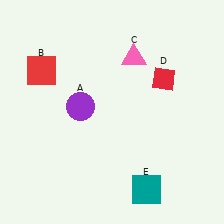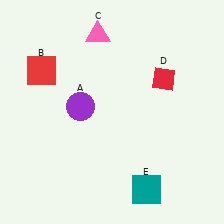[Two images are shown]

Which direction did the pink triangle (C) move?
The pink triangle (C) moved left.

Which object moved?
The pink triangle (C) moved left.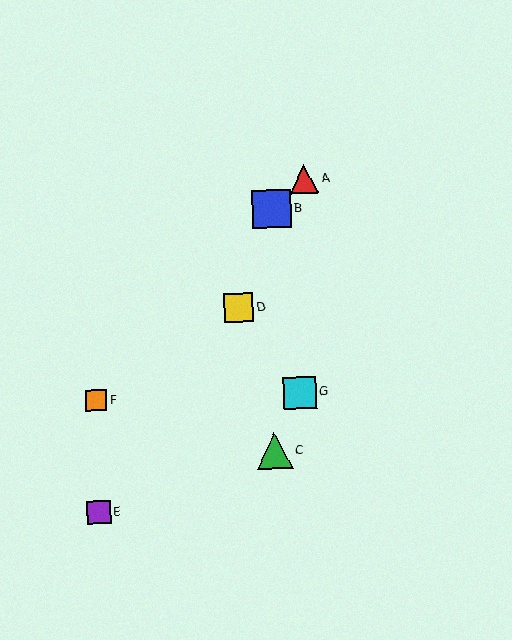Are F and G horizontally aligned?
Yes, both are at y≈401.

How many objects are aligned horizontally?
2 objects (F, G) are aligned horizontally.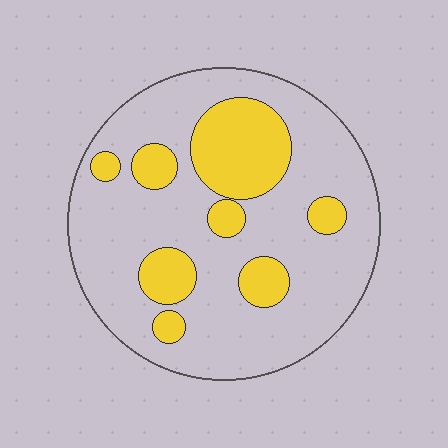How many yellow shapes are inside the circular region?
8.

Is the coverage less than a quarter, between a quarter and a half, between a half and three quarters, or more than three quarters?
Less than a quarter.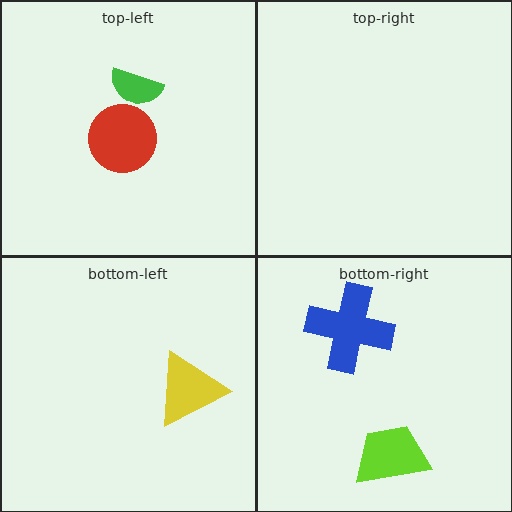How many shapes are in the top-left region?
2.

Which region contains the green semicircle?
The top-left region.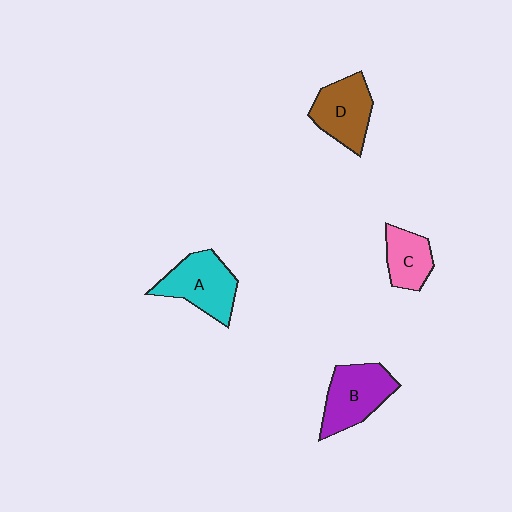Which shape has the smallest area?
Shape C (pink).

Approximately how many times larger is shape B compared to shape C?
Approximately 1.5 times.